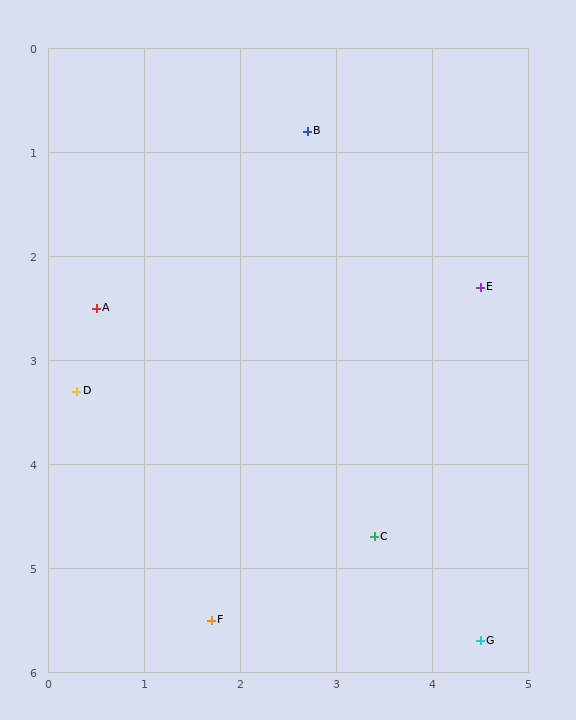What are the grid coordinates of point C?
Point C is at approximately (3.4, 4.7).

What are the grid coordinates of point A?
Point A is at approximately (0.5, 2.5).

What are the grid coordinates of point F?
Point F is at approximately (1.7, 5.5).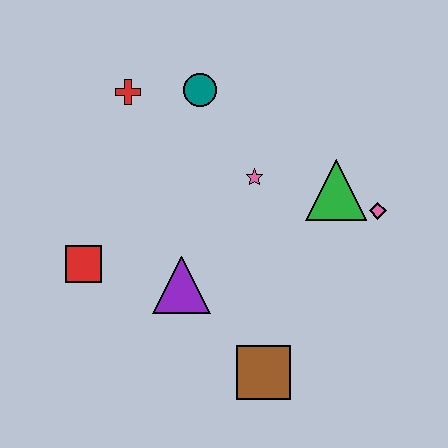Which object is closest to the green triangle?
The pink diamond is closest to the green triangle.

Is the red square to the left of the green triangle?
Yes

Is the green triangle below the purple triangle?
No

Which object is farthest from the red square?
The pink diamond is farthest from the red square.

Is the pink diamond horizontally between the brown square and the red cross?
No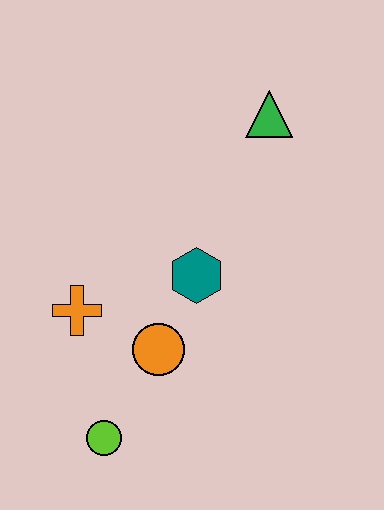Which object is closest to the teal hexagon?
The orange circle is closest to the teal hexagon.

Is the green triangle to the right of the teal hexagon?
Yes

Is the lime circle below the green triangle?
Yes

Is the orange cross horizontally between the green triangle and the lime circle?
No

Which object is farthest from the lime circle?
The green triangle is farthest from the lime circle.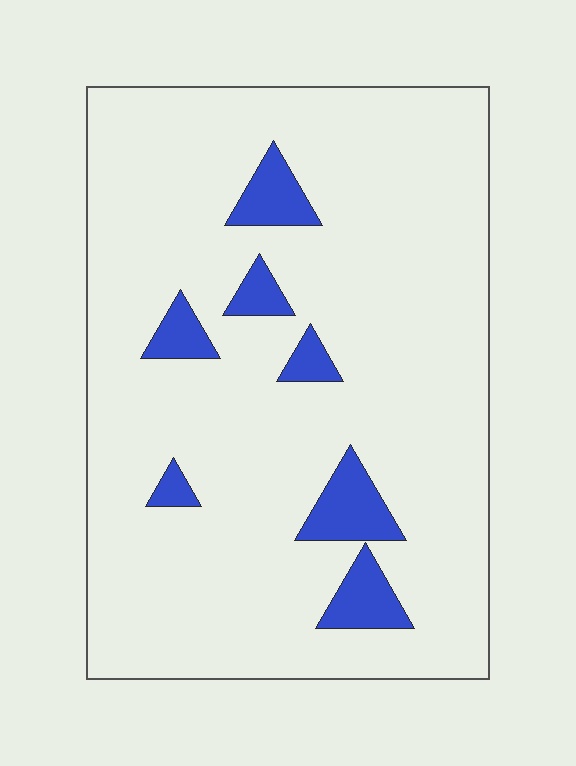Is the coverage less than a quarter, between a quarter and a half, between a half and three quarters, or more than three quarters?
Less than a quarter.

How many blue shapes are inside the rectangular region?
7.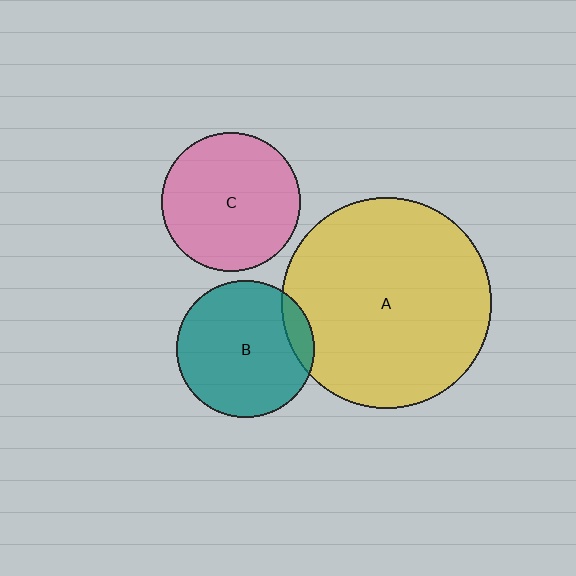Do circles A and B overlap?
Yes.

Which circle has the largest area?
Circle A (yellow).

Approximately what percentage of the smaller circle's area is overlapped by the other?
Approximately 10%.